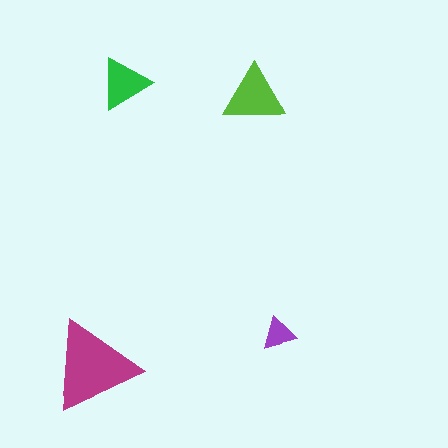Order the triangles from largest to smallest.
the magenta one, the lime one, the green one, the purple one.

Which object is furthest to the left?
The magenta triangle is leftmost.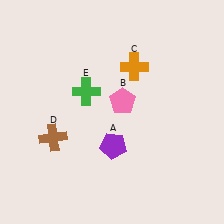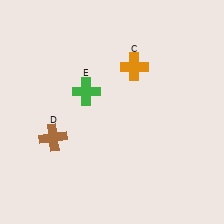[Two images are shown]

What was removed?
The purple pentagon (A), the pink pentagon (B) were removed in Image 2.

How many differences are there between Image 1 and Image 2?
There are 2 differences between the two images.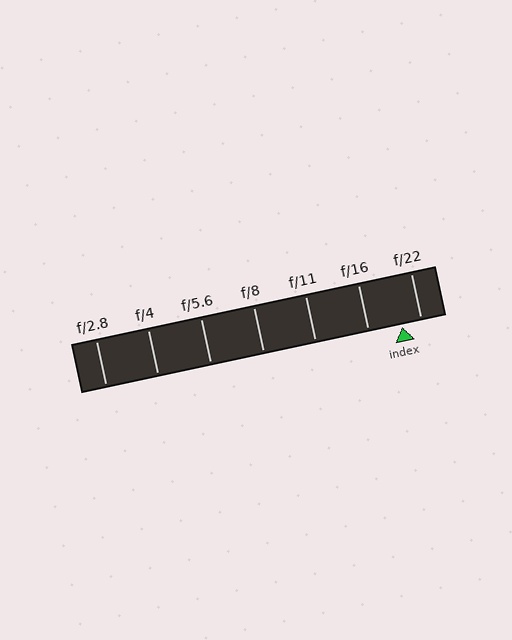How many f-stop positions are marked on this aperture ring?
There are 7 f-stop positions marked.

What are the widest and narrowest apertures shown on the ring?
The widest aperture shown is f/2.8 and the narrowest is f/22.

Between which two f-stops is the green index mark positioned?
The index mark is between f/16 and f/22.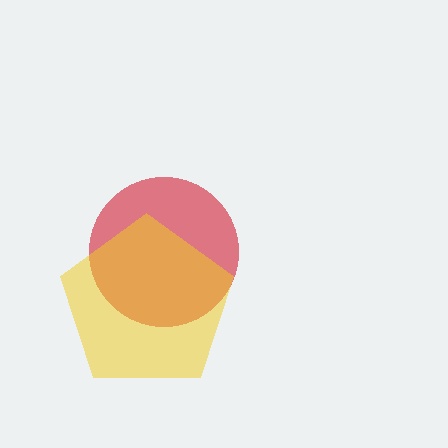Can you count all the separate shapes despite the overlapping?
Yes, there are 2 separate shapes.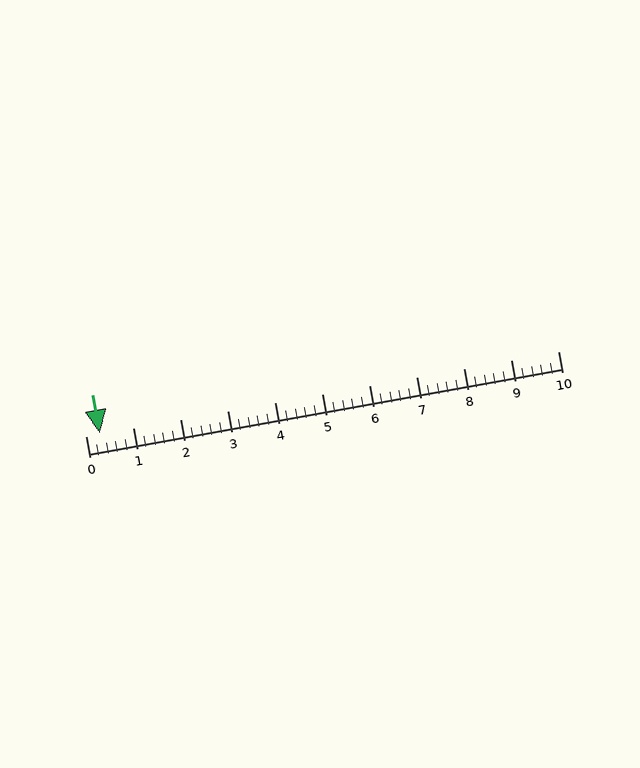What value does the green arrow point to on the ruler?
The green arrow points to approximately 0.3.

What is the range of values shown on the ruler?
The ruler shows values from 0 to 10.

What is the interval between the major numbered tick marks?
The major tick marks are spaced 1 units apart.